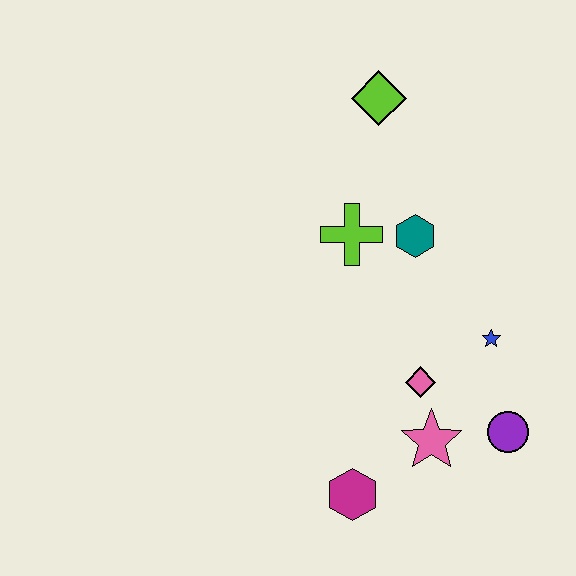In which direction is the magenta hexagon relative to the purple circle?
The magenta hexagon is to the left of the purple circle.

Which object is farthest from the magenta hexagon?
The lime diamond is farthest from the magenta hexagon.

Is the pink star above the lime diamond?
No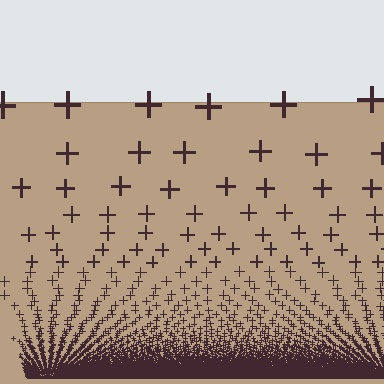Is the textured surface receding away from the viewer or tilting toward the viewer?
The surface appears to tilt toward the viewer. Texture elements get larger and sparser toward the top.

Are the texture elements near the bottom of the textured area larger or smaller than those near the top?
Smaller. The gradient is inverted — elements near the bottom are smaller and denser.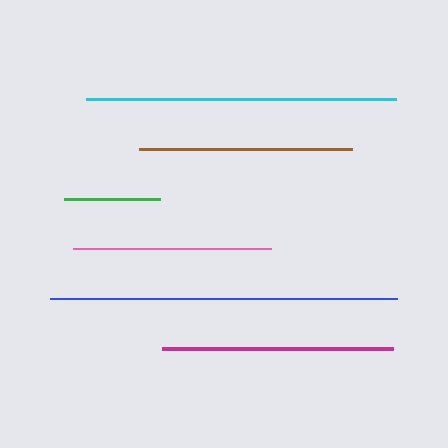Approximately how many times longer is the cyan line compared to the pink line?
The cyan line is approximately 1.6 times the length of the pink line.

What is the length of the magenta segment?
The magenta segment is approximately 231 pixels long.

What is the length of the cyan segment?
The cyan segment is approximately 310 pixels long.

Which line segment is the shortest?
The green line is the shortest at approximately 96 pixels.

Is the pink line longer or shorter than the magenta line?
The magenta line is longer than the pink line.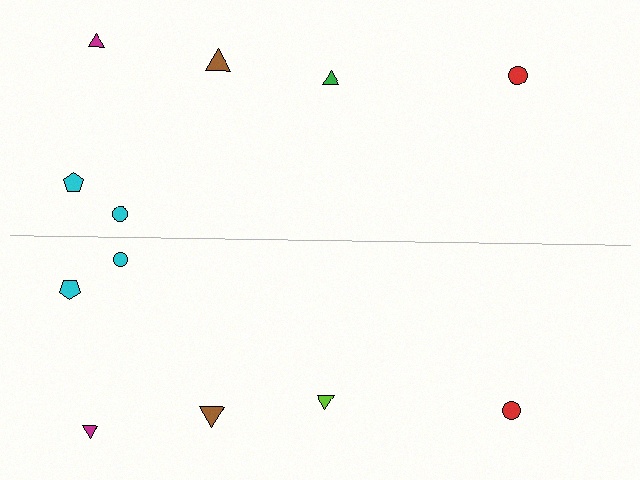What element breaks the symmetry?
The lime triangle on the bottom side breaks the symmetry — its mirror counterpart is green.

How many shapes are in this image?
There are 12 shapes in this image.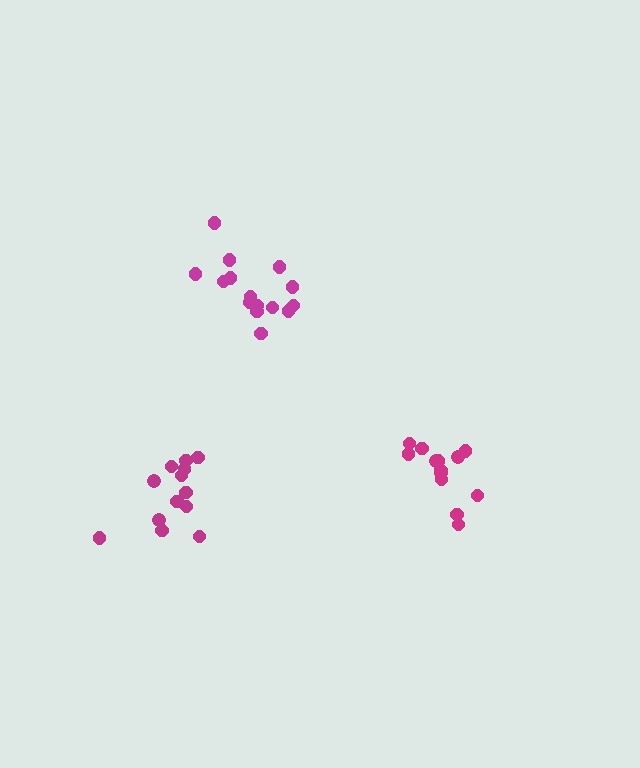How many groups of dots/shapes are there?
There are 3 groups.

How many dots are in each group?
Group 1: 15 dots, Group 2: 13 dots, Group 3: 13 dots (41 total).